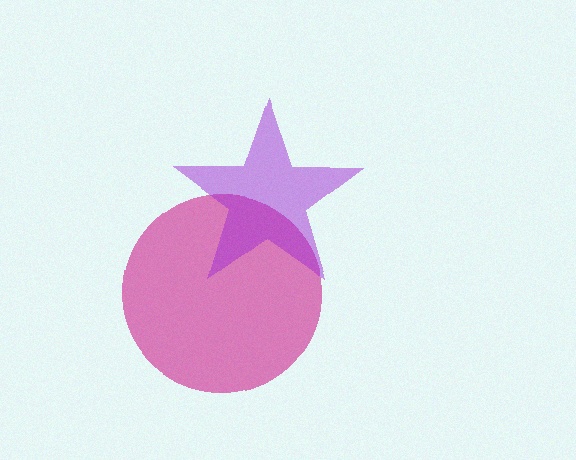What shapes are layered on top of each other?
The layered shapes are: a magenta circle, a purple star.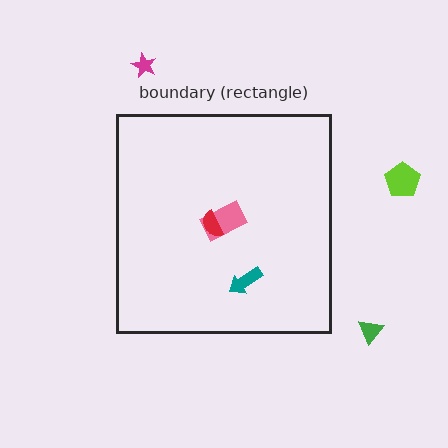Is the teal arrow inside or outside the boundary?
Inside.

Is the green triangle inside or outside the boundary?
Outside.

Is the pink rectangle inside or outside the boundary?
Inside.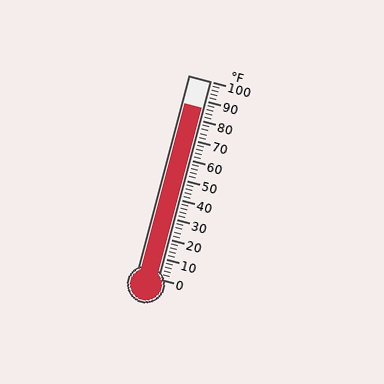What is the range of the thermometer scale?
The thermometer scale ranges from 0°F to 100°F.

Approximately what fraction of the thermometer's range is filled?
The thermometer is filled to approximately 85% of its range.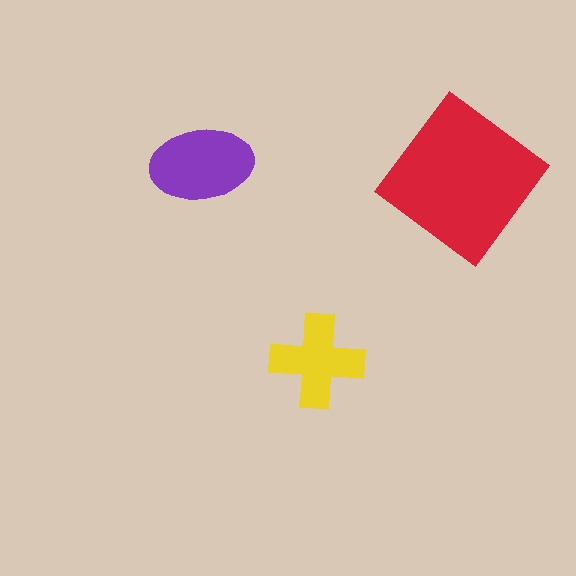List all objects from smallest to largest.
The yellow cross, the purple ellipse, the red diamond.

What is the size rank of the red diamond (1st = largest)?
1st.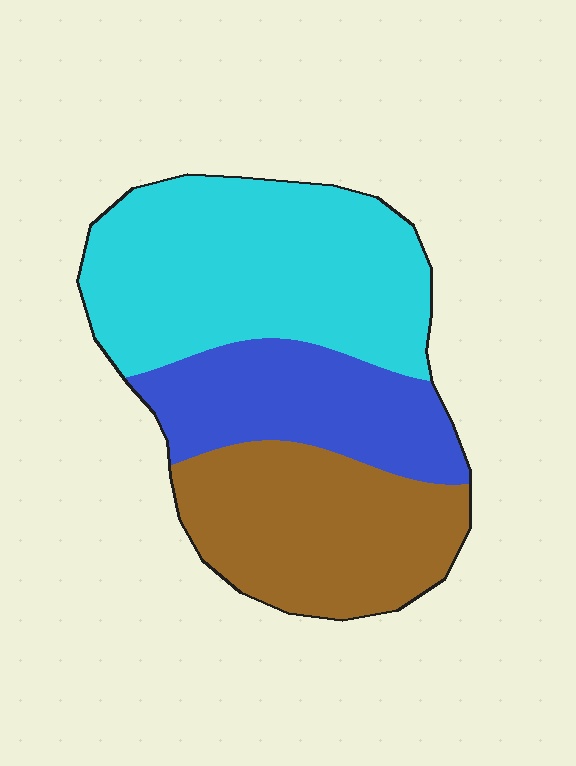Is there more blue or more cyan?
Cyan.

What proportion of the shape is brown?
Brown takes up between a sixth and a third of the shape.